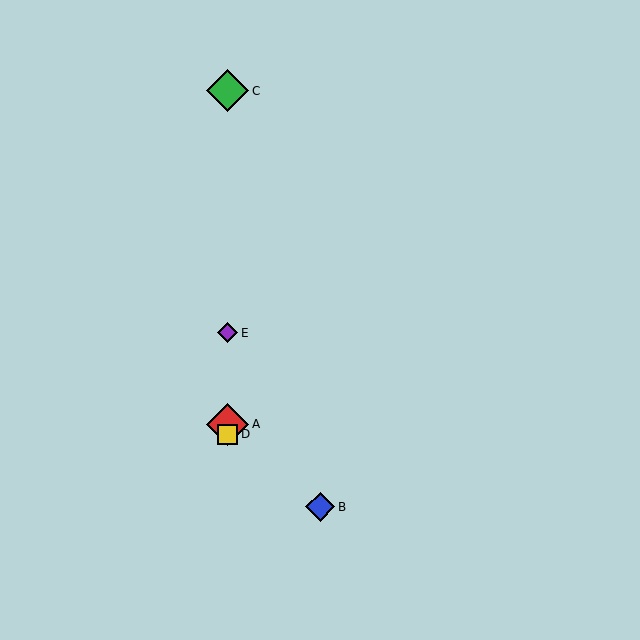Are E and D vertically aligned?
Yes, both are at x≈228.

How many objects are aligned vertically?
4 objects (A, C, D, E) are aligned vertically.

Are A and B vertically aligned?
No, A is at x≈228 and B is at x≈320.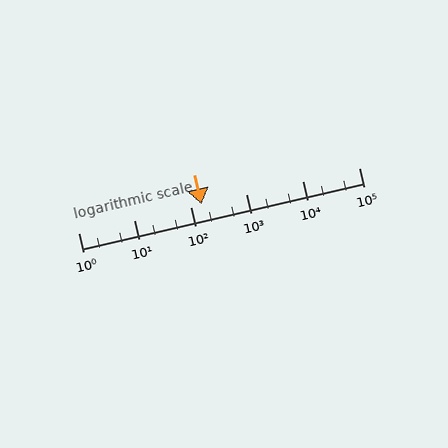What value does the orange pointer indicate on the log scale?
The pointer indicates approximately 160.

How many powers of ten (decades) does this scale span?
The scale spans 5 decades, from 1 to 100000.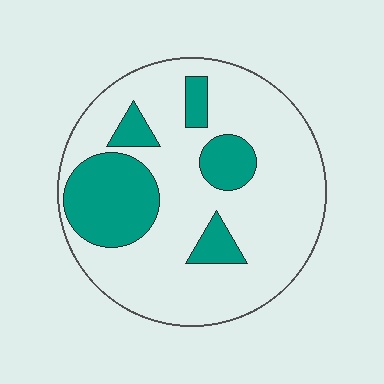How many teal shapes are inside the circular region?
5.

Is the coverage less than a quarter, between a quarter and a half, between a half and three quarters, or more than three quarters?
Less than a quarter.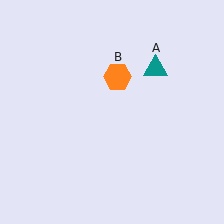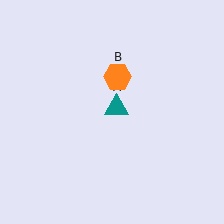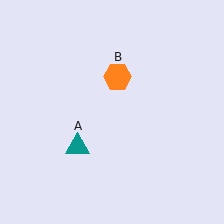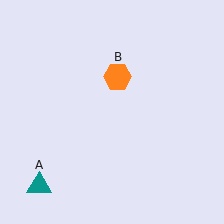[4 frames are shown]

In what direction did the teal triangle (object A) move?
The teal triangle (object A) moved down and to the left.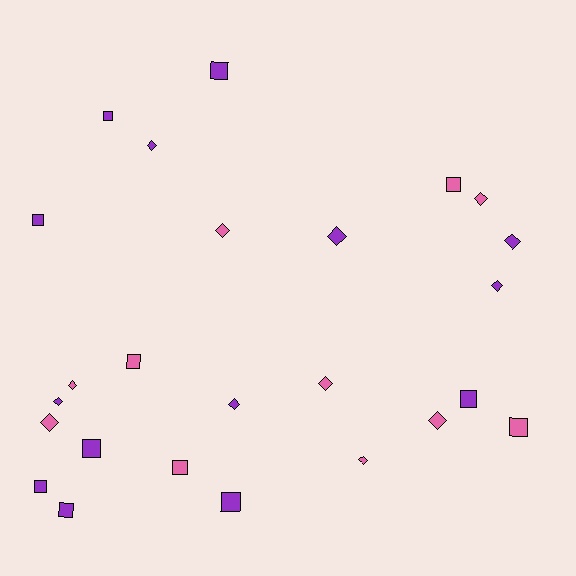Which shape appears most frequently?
Diamond, with 13 objects.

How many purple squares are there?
There are 8 purple squares.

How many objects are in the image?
There are 25 objects.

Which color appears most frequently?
Purple, with 14 objects.